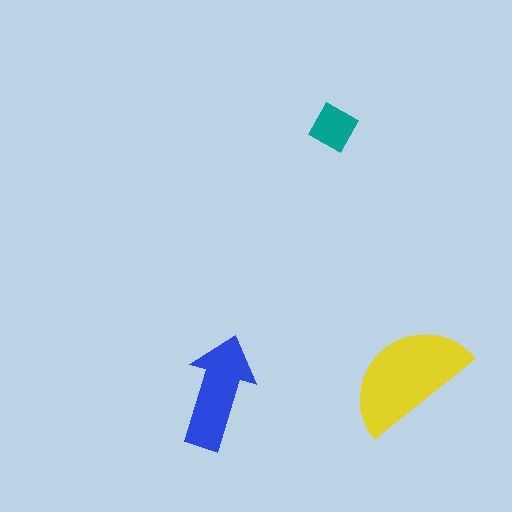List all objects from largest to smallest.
The yellow semicircle, the blue arrow, the teal square.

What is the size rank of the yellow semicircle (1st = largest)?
1st.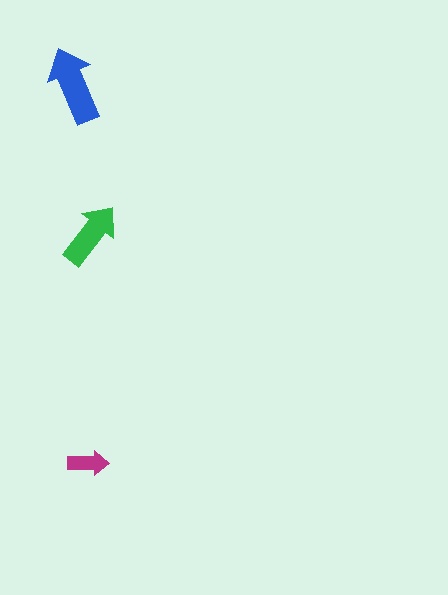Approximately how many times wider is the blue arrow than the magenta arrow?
About 2 times wider.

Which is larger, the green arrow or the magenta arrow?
The green one.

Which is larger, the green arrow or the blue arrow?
The blue one.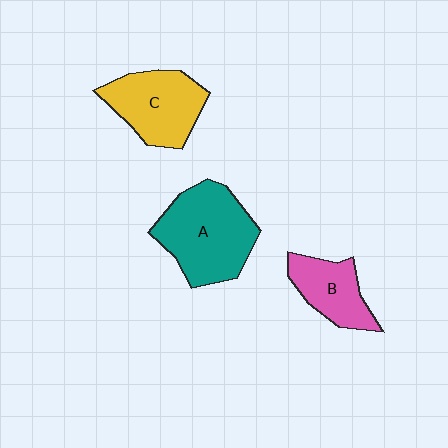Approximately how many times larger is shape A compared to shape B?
Approximately 1.8 times.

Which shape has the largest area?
Shape A (teal).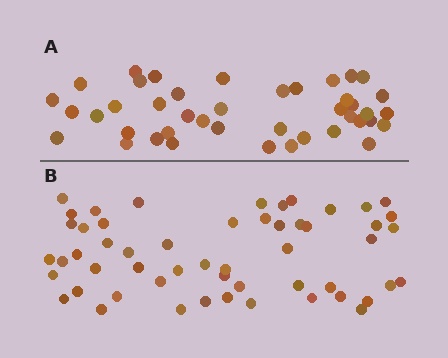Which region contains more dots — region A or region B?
Region B (the bottom region) has more dots.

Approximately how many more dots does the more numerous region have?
Region B has roughly 12 or so more dots than region A.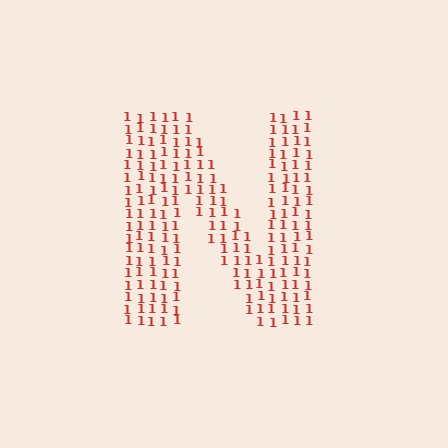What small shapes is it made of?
It is made of small digit 1's.